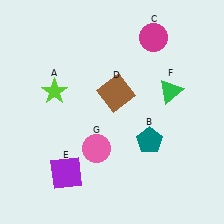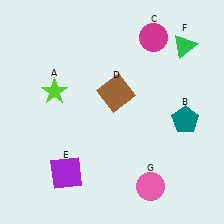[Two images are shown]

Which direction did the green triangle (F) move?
The green triangle (F) moved up.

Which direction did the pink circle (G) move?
The pink circle (G) moved right.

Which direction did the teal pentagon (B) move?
The teal pentagon (B) moved right.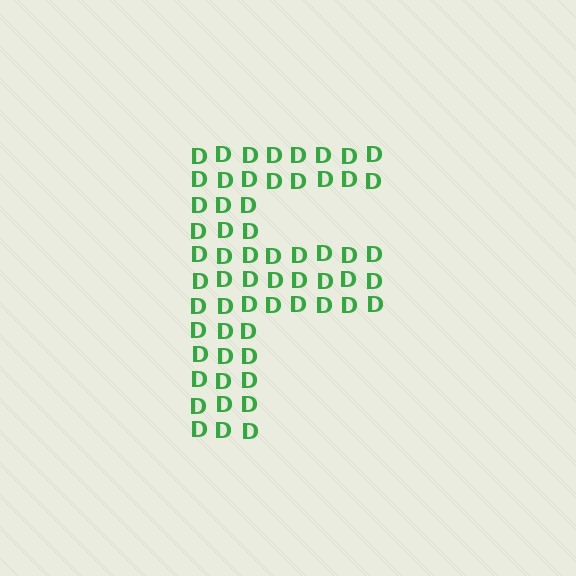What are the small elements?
The small elements are letter D's.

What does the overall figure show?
The overall figure shows the letter F.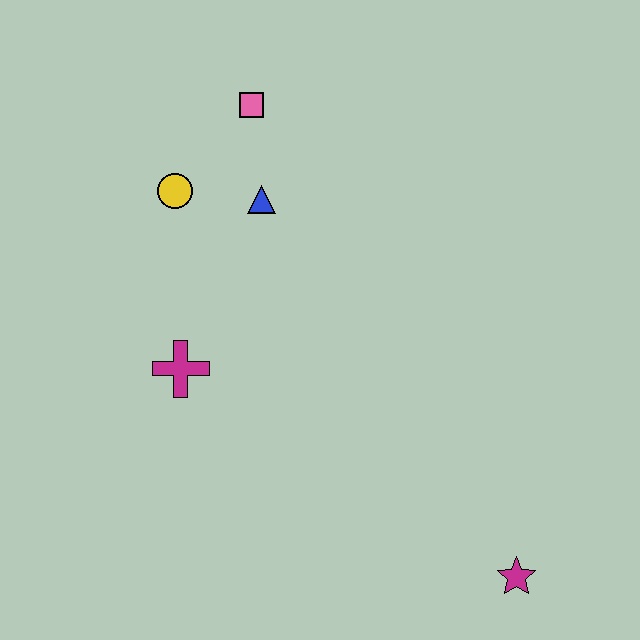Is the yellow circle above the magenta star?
Yes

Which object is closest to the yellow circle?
The blue triangle is closest to the yellow circle.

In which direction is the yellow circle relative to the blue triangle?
The yellow circle is to the left of the blue triangle.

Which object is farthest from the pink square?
The magenta star is farthest from the pink square.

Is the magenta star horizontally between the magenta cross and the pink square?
No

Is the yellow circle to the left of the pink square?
Yes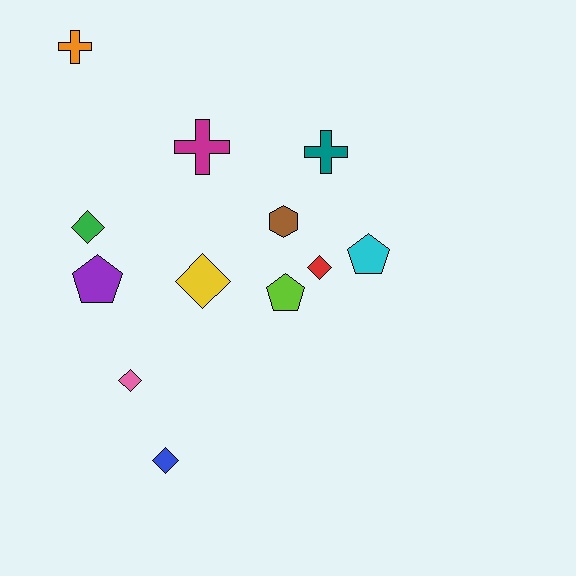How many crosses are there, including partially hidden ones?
There are 3 crosses.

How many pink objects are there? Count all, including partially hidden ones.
There is 1 pink object.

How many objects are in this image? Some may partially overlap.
There are 12 objects.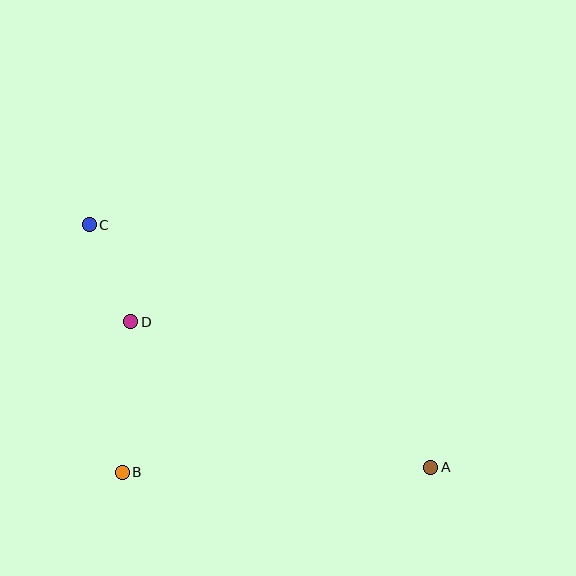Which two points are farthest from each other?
Points A and C are farthest from each other.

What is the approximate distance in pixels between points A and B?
The distance between A and B is approximately 309 pixels.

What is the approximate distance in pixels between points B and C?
The distance between B and C is approximately 250 pixels.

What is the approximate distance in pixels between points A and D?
The distance between A and D is approximately 333 pixels.